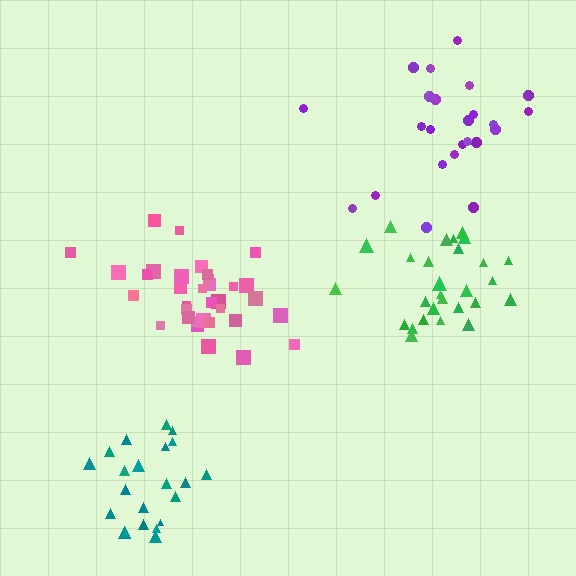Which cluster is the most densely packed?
Green.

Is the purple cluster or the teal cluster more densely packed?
Teal.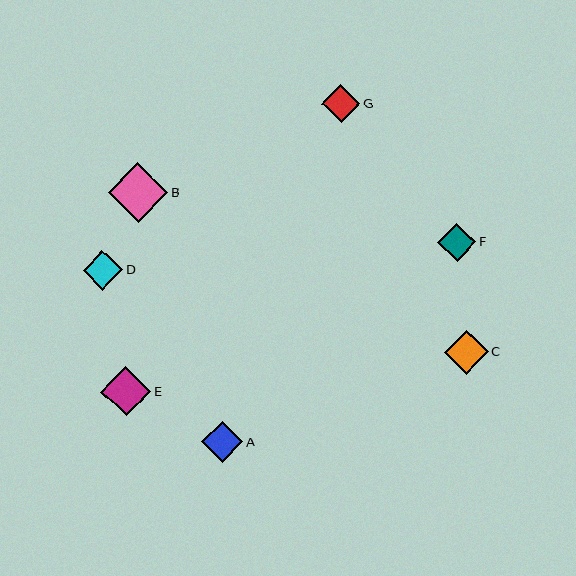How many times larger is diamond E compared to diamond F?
Diamond E is approximately 1.3 times the size of diamond F.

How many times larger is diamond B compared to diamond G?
Diamond B is approximately 1.6 times the size of diamond G.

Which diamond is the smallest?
Diamond F is the smallest with a size of approximately 38 pixels.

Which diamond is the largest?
Diamond B is the largest with a size of approximately 60 pixels.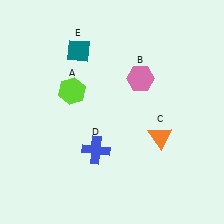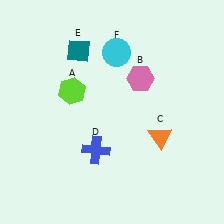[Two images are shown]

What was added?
A cyan circle (F) was added in Image 2.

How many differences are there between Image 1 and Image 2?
There is 1 difference between the two images.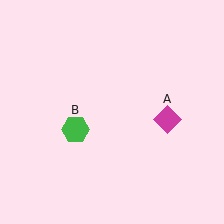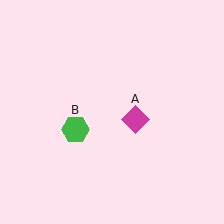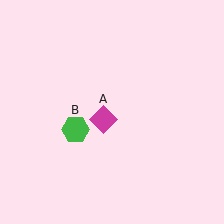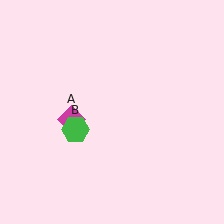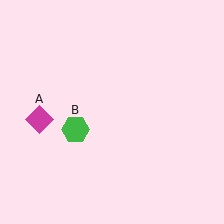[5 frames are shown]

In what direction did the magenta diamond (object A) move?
The magenta diamond (object A) moved left.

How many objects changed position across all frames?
1 object changed position: magenta diamond (object A).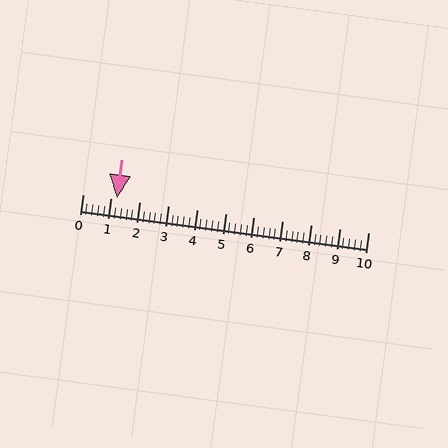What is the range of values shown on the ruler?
The ruler shows values from 0 to 10.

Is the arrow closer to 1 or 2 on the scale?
The arrow is closer to 1.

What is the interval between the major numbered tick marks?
The major tick marks are spaced 1 units apart.